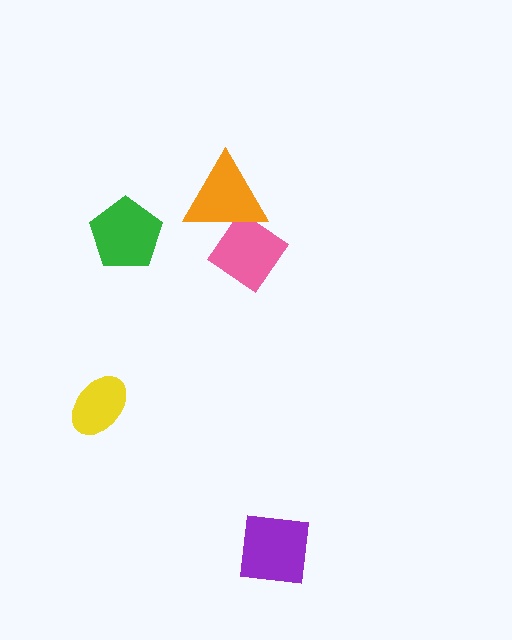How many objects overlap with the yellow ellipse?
0 objects overlap with the yellow ellipse.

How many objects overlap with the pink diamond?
1 object overlaps with the pink diamond.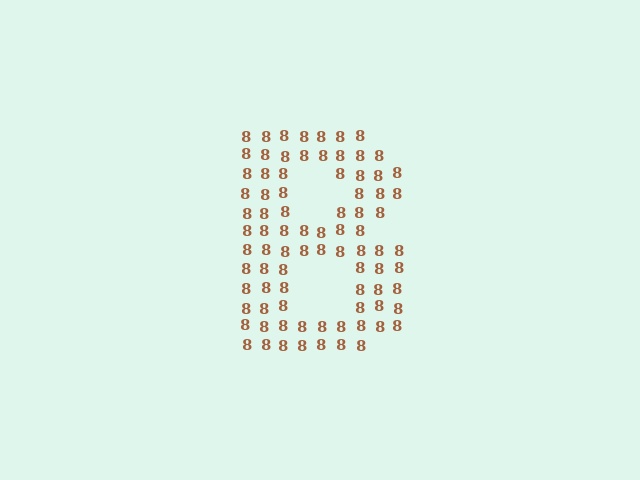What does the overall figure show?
The overall figure shows the letter B.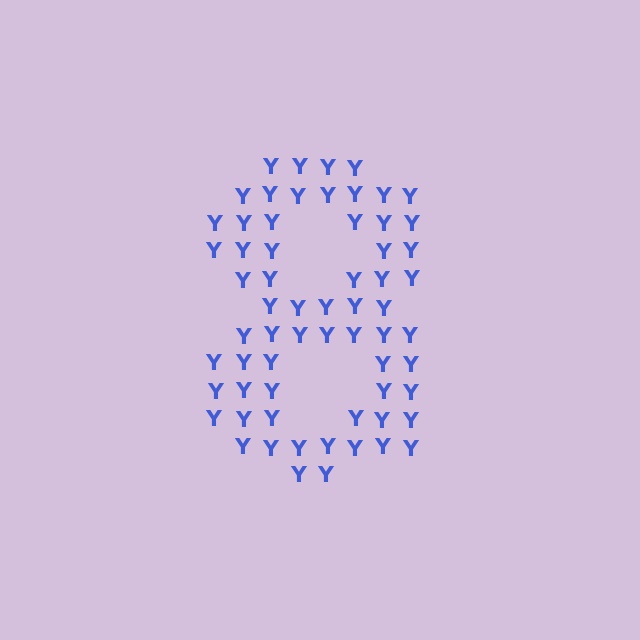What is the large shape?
The large shape is the digit 8.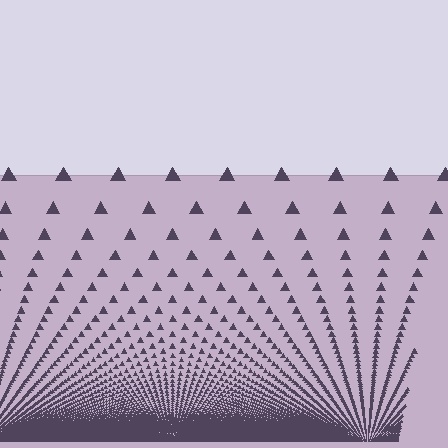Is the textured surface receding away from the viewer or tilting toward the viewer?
The surface appears to tilt toward the viewer. Texture elements get larger and sparser toward the top.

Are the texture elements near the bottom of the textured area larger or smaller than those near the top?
Smaller. The gradient is inverted — elements near the bottom are smaller and denser.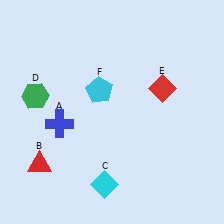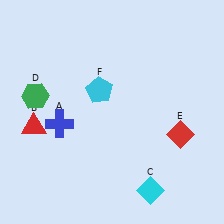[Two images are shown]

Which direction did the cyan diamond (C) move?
The cyan diamond (C) moved right.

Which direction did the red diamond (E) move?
The red diamond (E) moved down.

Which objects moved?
The objects that moved are: the red triangle (B), the cyan diamond (C), the red diamond (E).